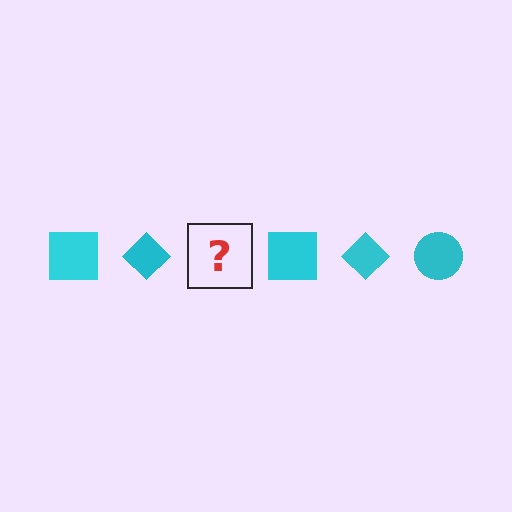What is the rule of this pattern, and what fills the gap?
The rule is that the pattern cycles through square, diamond, circle shapes in cyan. The gap should be filled with a cyan circle.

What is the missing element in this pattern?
The missing element is a cyan circle.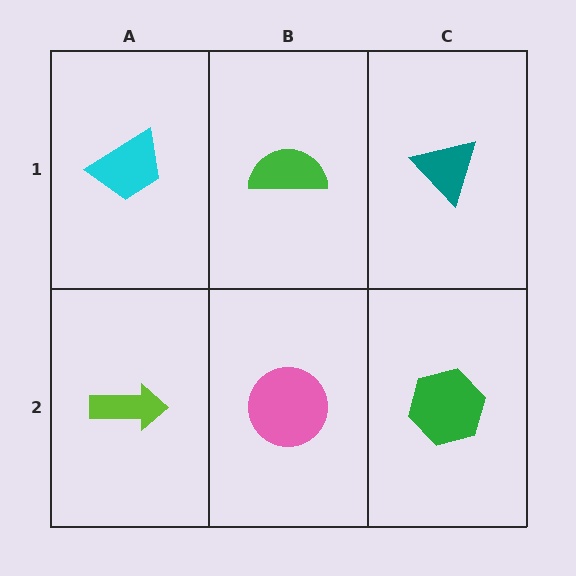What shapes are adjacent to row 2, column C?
A teal triangle (row 1, column C), a pink circle (row 2, column B).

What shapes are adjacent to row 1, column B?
A pink circle (row 2, column B), a cyan trapezoid (row 1, column A), a teal triangle (row 1, column C).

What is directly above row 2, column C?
A teal triangle.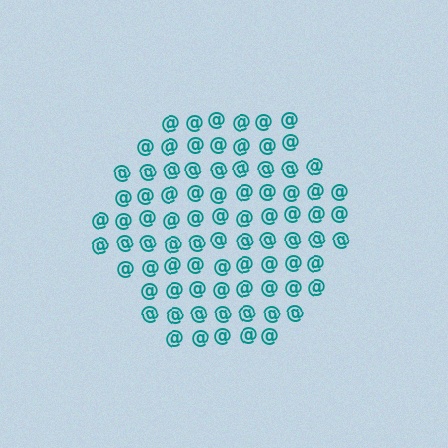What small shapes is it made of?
It is made of small at signs.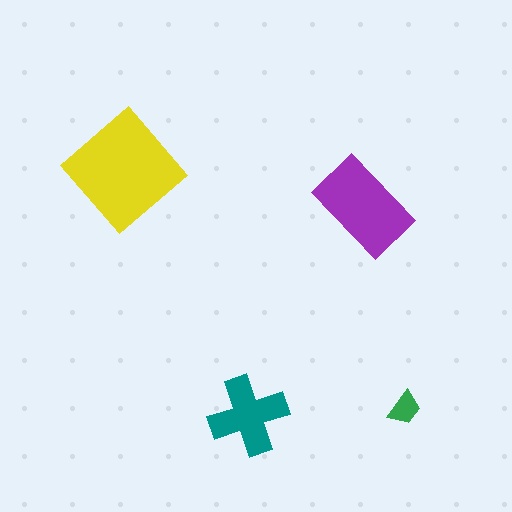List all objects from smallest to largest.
The green trapezoid, the teal cross, the purple rectangle, the yellow diamond.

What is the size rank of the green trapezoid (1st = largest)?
4th.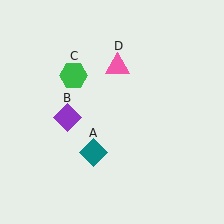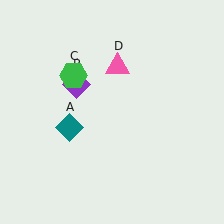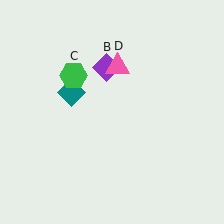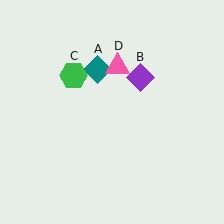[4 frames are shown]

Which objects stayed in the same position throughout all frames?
Green hexagon (object C) and pink triangle (object D) remained stationary.